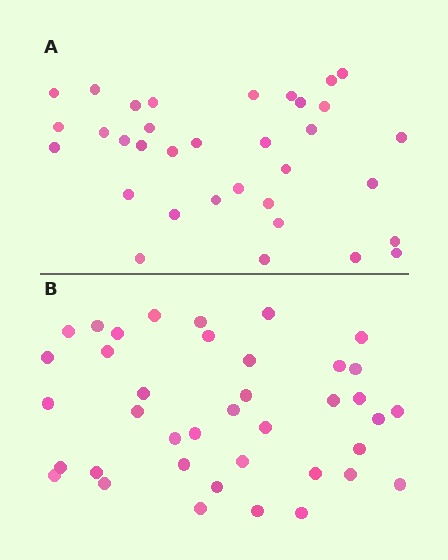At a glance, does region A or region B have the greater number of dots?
Region B (the bottom region) has more dots.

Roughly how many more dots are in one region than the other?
Region B has about 5 more dots than region A.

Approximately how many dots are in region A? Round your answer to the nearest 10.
About 30 dots. (The exact count is 34, which rounds to 30.)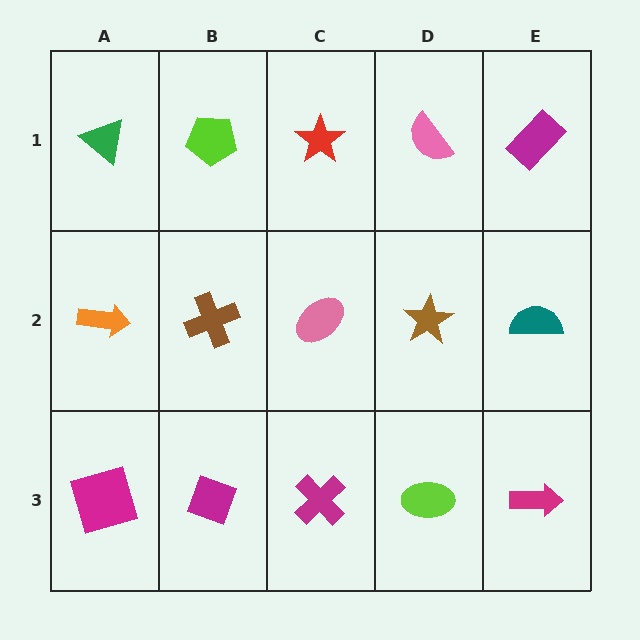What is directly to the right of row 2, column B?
A pink ellipse.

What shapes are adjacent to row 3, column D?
A brown star (row 2, column D), a magenta cross (row 3, column C), a magenta arrow (row 3, column E).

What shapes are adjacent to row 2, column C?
A red star (row 1, column C), a magenta cross (row 3, column C), a brown cross (row 2, column B), a brown star (row 2, column D).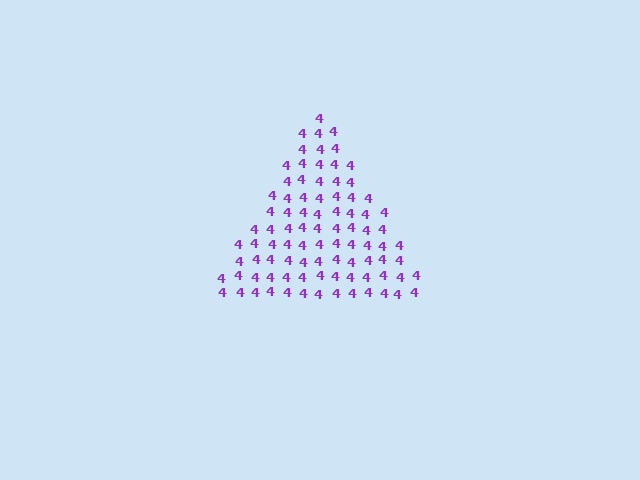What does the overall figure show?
The overall figure shows a triangle.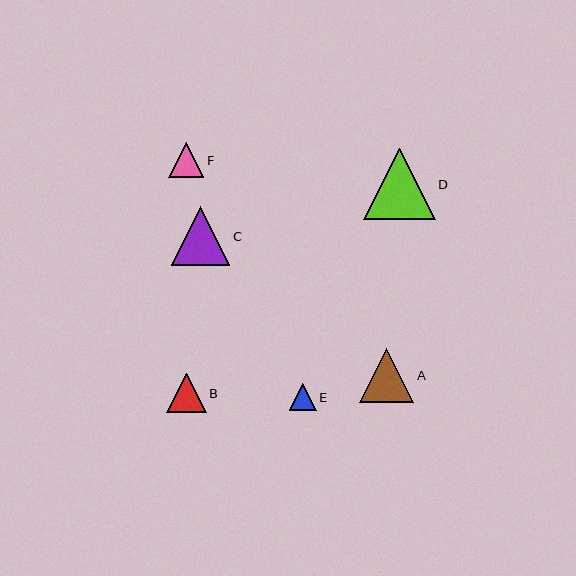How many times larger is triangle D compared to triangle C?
Triangle D is approximately 1.2 times the size of triangle C.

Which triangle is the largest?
Triangle D is the largest with a size of approximately 72 pixels.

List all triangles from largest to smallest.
From largest to smallest: D, C, A, B, F, E.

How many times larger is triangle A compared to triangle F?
Triangle A is approximately 1.5 times the size of triangle F.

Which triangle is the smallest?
Triangle E is the smallest with a size of approximately 27 pixels.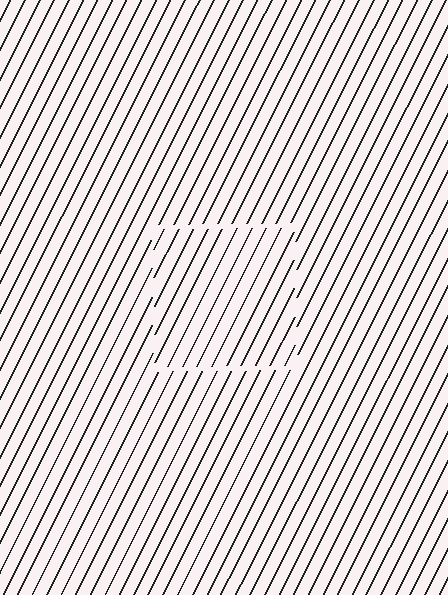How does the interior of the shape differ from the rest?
The interior of the shape contains the same grating, shifted by half a period — the contour is defined by the phase discontinuity where line-ends from the inner and outer gratings abut.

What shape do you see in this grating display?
An illusory square. The interior of the shape contains the same grating, shifted by half a period — the contour is defined by the phase discontinuity where line-ends from the inner and outer gratings abut.